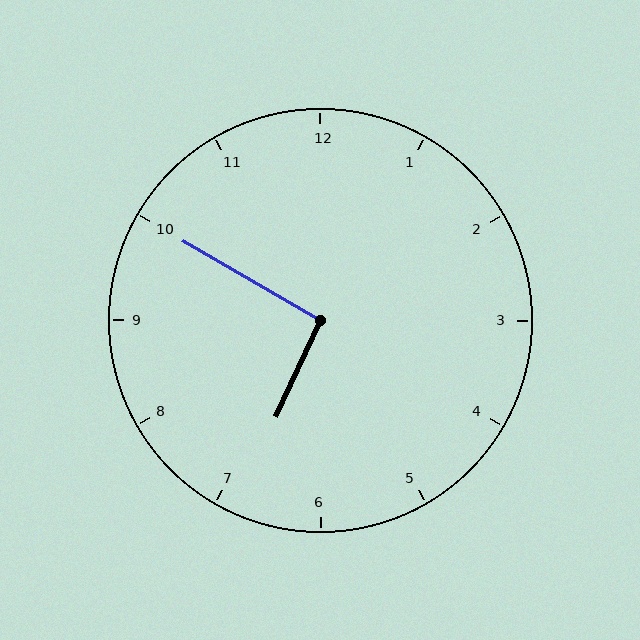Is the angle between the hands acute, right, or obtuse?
It is right.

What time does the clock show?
6:50.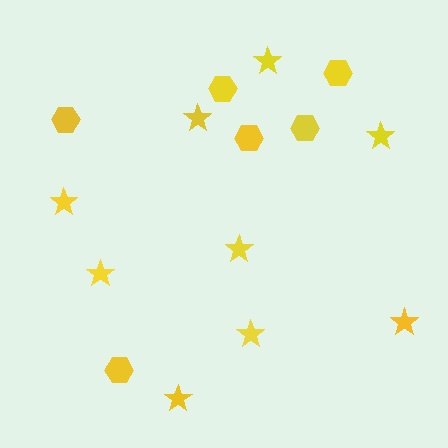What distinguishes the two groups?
There are 2 groups: one group of stars (9) and one group of hexagons (6).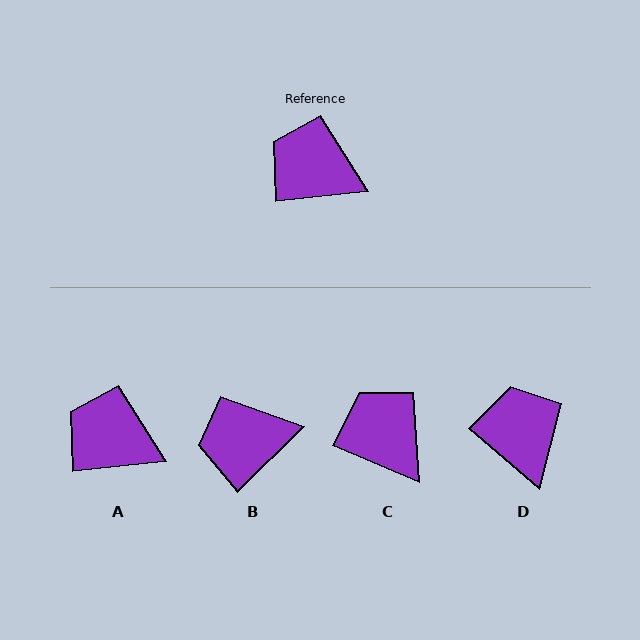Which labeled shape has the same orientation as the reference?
A.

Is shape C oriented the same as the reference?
No, it is off by about 29 degrees.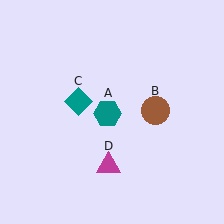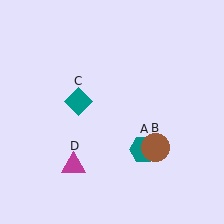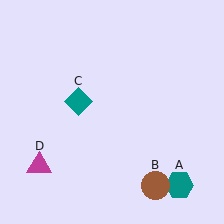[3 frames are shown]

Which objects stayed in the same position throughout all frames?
Teal diamond (object C) remained stationary.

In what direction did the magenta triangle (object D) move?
The magenta triangle (object D) moved left.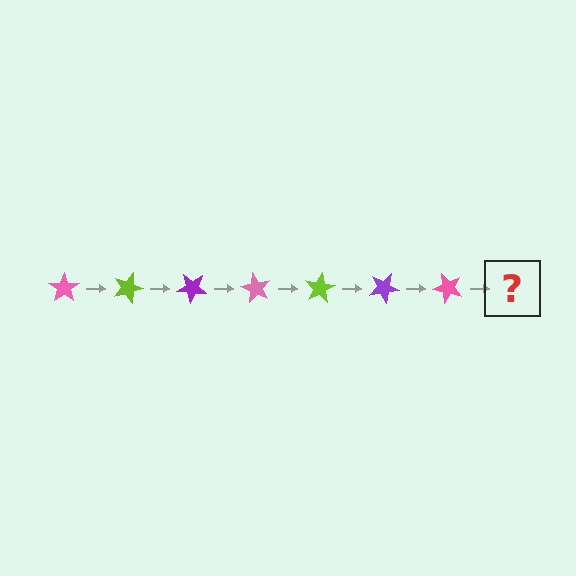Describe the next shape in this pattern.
It should be a lime star, rotated 140 degrees from the start.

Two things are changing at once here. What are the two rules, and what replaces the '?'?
The two rules are that it rotates 20 degrees each step and the color cycles through pink, lime, and purple. The '?' should be a lime star, rotated 140 degrees from the start.